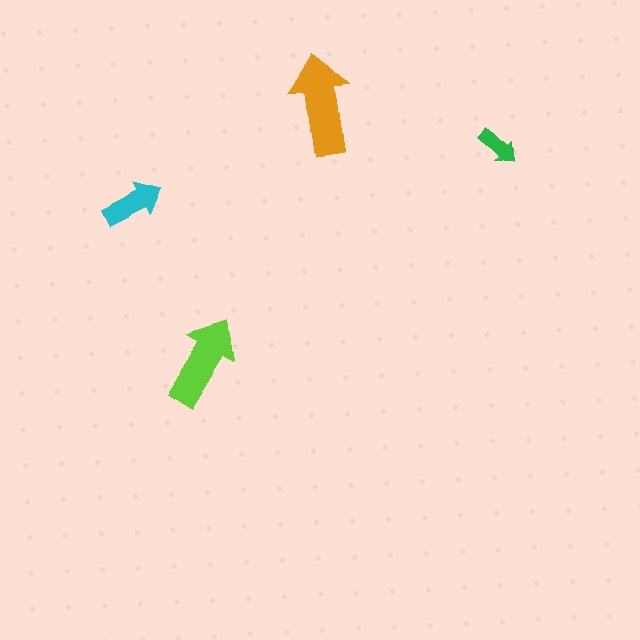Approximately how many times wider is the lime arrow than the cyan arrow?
About 1.5 times wider.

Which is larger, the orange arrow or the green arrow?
The orange one.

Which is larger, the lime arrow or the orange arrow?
The orange one.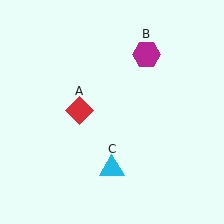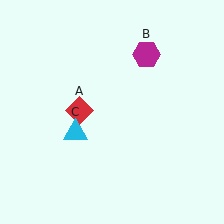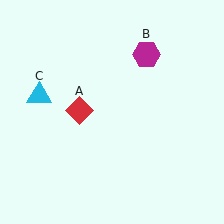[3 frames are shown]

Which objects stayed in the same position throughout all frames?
Red diamond (object A) and magenta hexagon (object B) remained stationary.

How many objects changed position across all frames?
1 object changed position: cyan triangle (object C).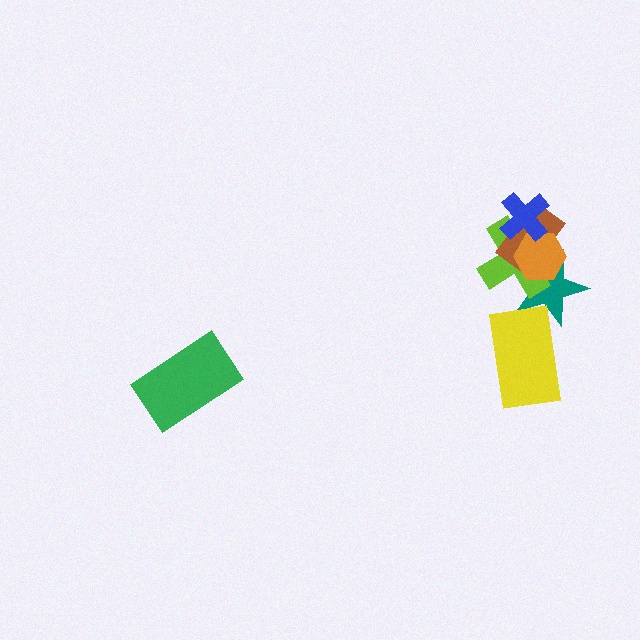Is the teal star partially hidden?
Yes, it is partially covered by another shape.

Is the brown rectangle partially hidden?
Yes, it is partially covered by another shape.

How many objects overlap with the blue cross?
3 objects overlap with the blue cross.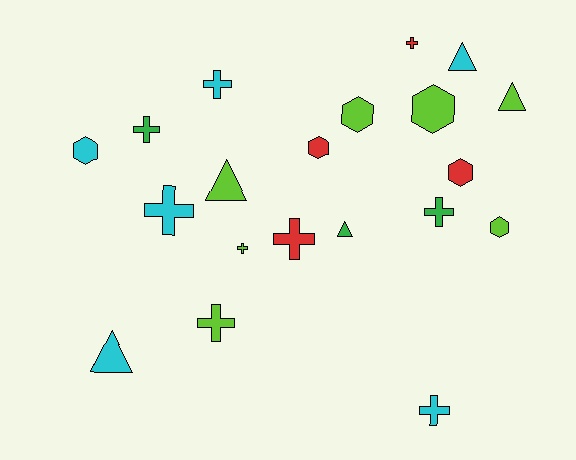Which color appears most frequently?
Lime, with 7 objects.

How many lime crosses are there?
There are 2 lime crosses.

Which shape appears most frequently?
Cross, with 9 objects.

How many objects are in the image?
There are 20 objects.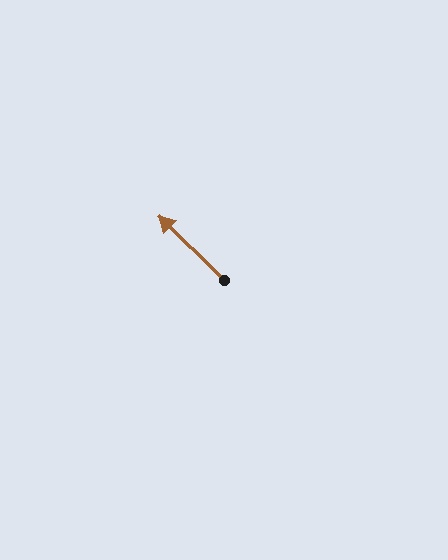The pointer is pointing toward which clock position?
Roughly 10 o'clock.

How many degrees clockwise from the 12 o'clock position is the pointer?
Approximately 315 degrees.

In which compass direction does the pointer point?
Northwest.